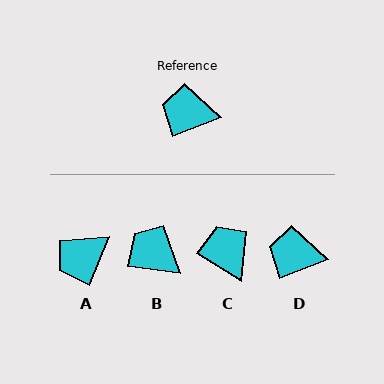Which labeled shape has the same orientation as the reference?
D.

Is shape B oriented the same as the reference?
No, it is off by about 29 degrees.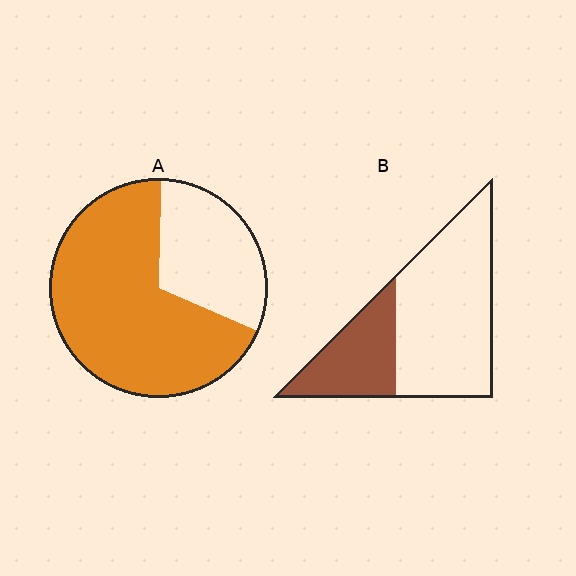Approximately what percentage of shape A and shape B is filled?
A is approximately 70% and B is approximately 30%.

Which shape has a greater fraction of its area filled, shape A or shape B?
Shape A.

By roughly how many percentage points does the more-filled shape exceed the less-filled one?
By roughly 40 percentage points (A over B).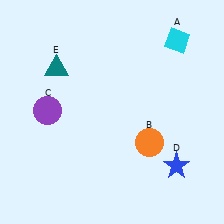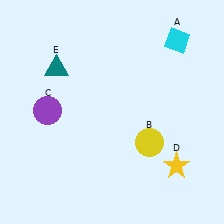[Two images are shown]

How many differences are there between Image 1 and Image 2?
There are 2 differences between the two images.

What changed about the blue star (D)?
In Image 1, D is blue. In Image 2, it changed to yellow.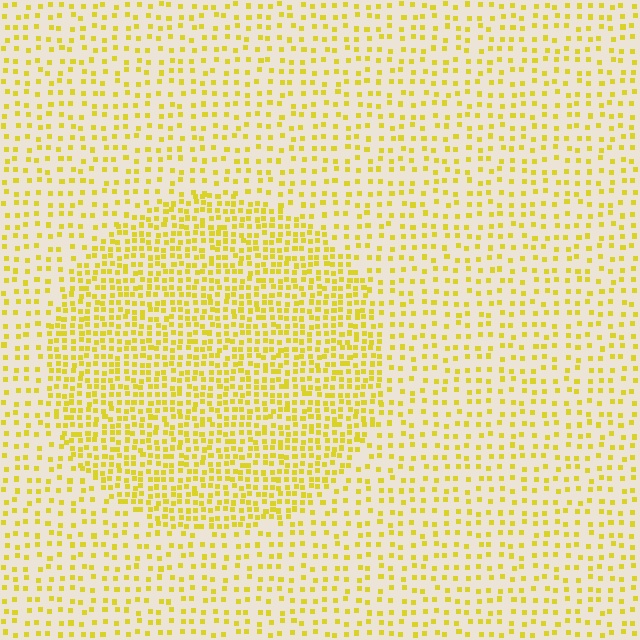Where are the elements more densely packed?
The elements are more densely packed inside the circle boundary.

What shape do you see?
I see a circle.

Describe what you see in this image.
The image contains small yellow elements arranged at two different densities. A circle-shaped region is visible where the elements are more densely packed than the surrounding area.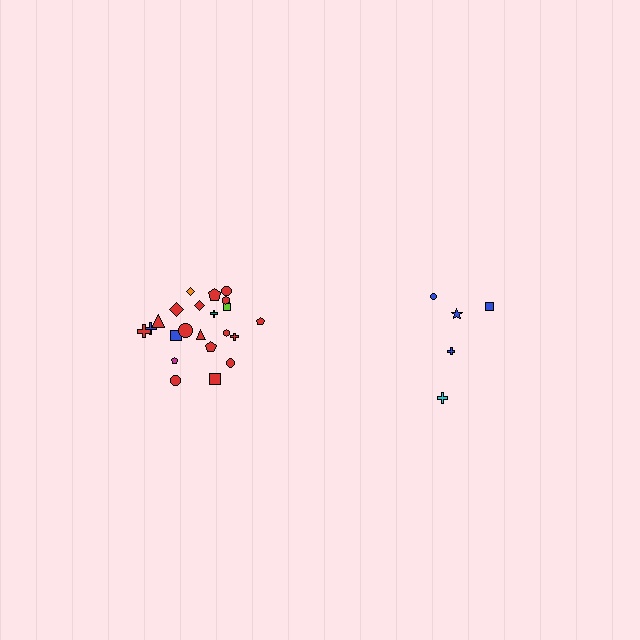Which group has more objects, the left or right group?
The left group.